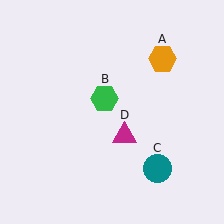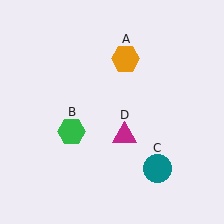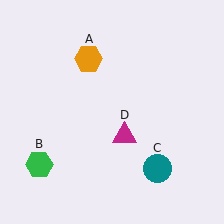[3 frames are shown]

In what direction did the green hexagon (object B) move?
The green hexagon (object B) moved down and to the left.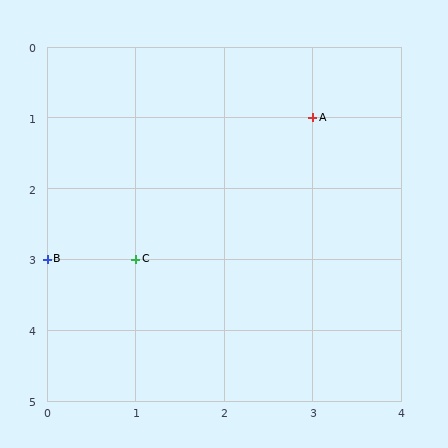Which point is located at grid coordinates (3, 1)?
Point A is at (3, 1).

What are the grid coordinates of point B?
Point B is at grid coordinates (0, 3).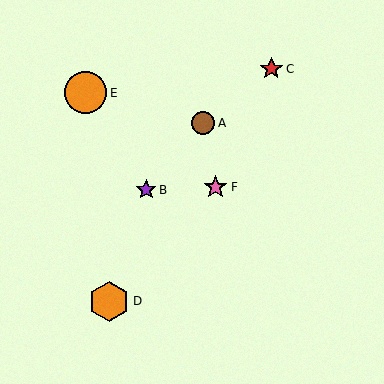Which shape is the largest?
The orange circle (labeled E) is the largest.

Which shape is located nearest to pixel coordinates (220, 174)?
The pink star (labeled F) at (216, 187) is nearest to that location.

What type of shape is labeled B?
Shape B is a purple star.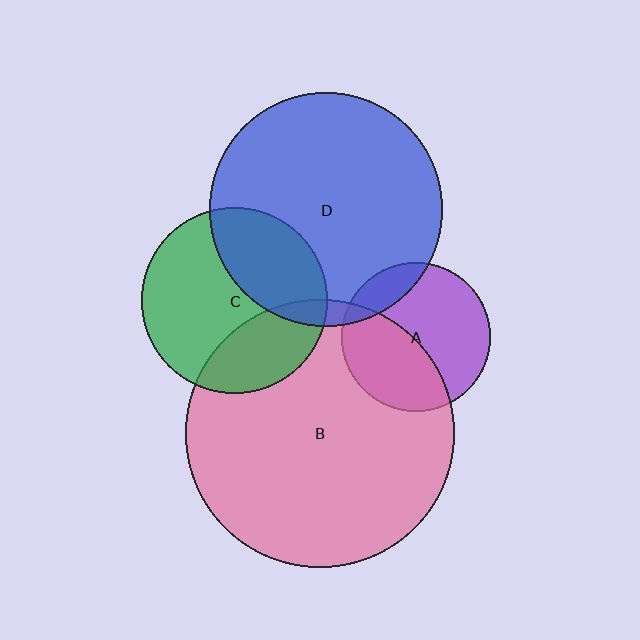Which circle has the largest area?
Circle B (pink).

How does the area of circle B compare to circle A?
Approximately 3.2 times.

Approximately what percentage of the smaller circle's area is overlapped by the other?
Approximately 45%.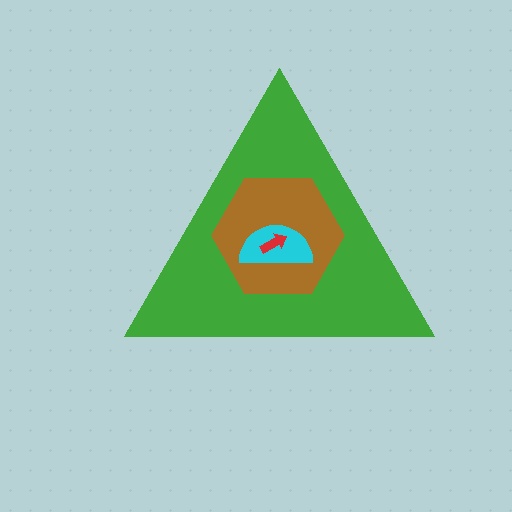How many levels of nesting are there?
4.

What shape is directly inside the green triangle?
The brown hexagon.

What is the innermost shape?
The red arrow.